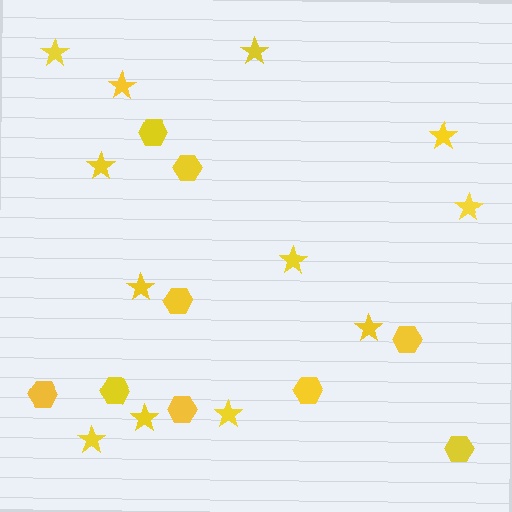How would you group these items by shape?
There are 2 groups: one group of hexagons (9) and one group of stars (12).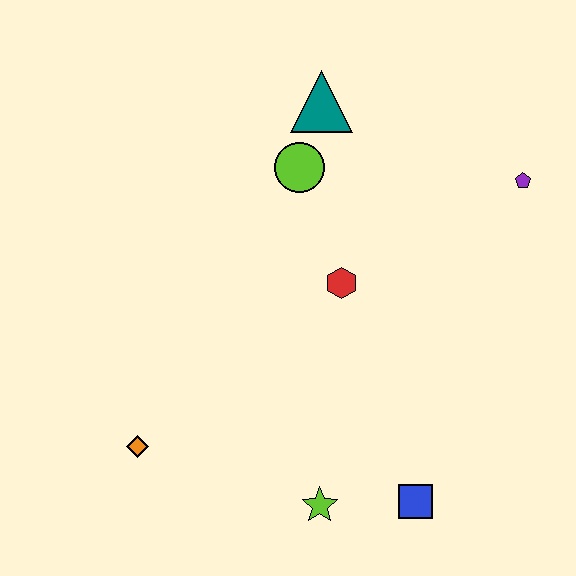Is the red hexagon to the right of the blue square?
No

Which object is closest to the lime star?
The blue square is closest to the lime star.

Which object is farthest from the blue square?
The teal triangle is farthest from the blue square.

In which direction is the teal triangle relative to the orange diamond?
The teal triangle is above the orange diamond.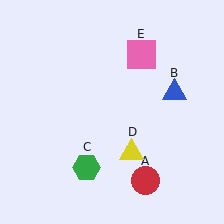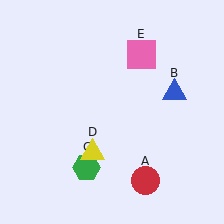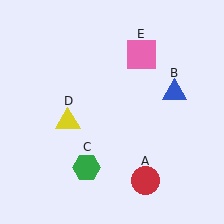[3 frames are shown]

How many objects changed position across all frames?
1 object changed position: yellow triangle (object D).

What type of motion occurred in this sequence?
The yellow triangle (object D) rotated clockwise around the center of the scene.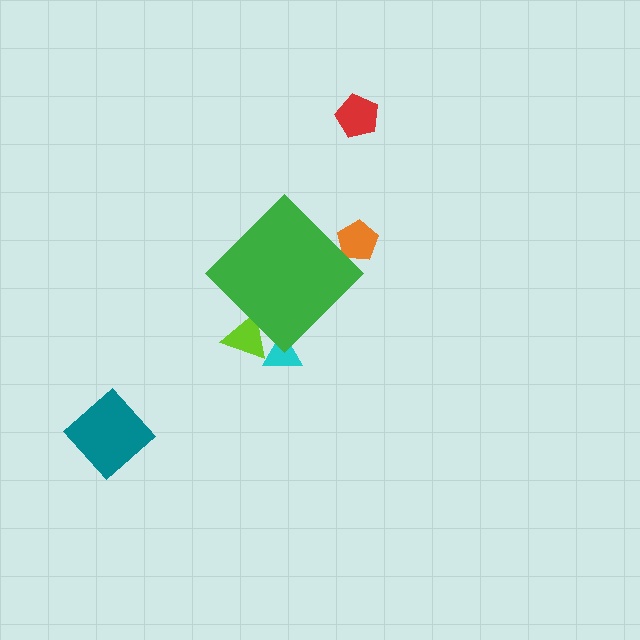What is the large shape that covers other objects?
A green diamond.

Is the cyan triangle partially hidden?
Yes, the cyan triangle is partially hidden behind the green diamond.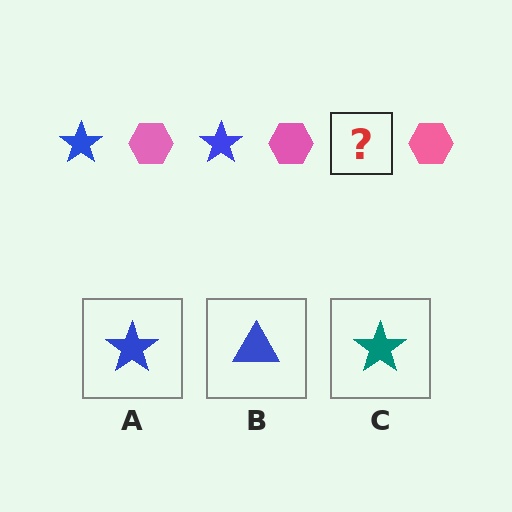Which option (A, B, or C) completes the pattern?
A.